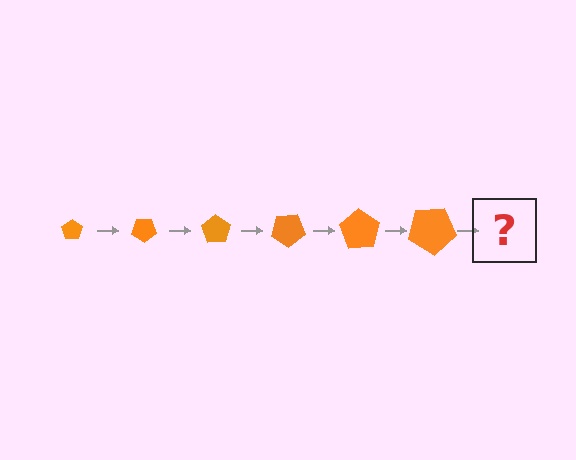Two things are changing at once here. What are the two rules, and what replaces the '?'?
The two rules are that the pentagon grows larger each step and it rotates 35 degrees each step. The '?' should be a pentagon, larger than the previous one and rotated 210 degrees from the start.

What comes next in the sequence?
The next element should be a pentagon, larger than the previous one and rotated 210 degrees from the start.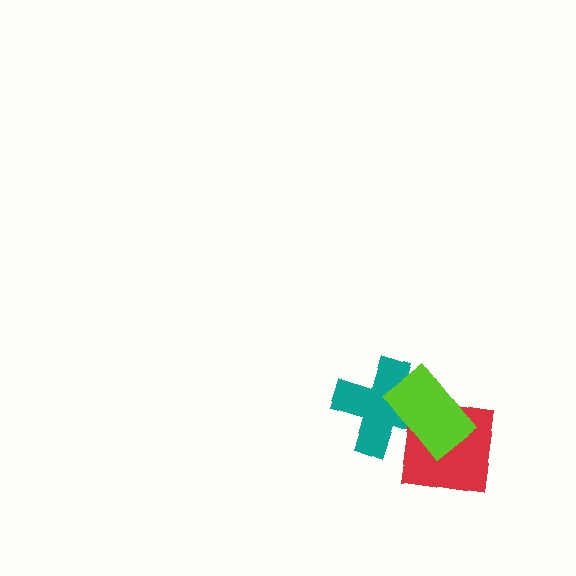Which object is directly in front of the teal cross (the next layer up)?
The red square is directly in front of the teal cross.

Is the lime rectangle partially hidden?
No, no other shape covers it.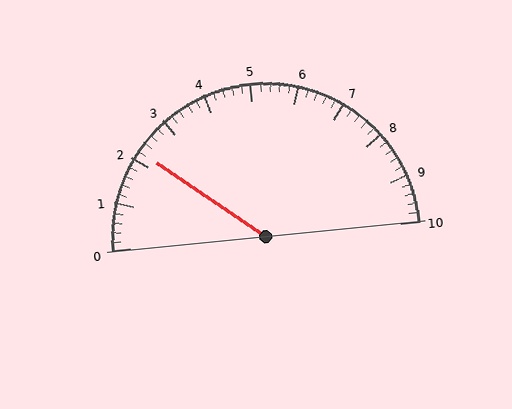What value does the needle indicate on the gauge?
The needle indicates approximately 2.2.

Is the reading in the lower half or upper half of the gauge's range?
The reading is in the lower half of the range (0 to 10).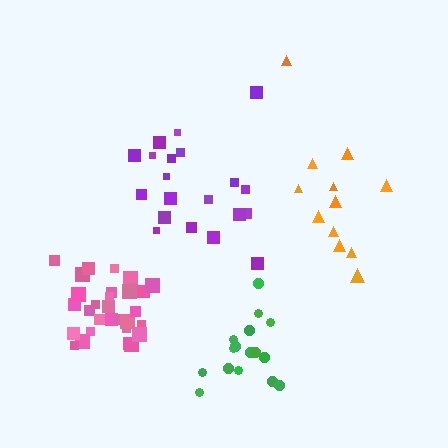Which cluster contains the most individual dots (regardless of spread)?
Pink (32).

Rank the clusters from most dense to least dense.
pink, green, purple, orange.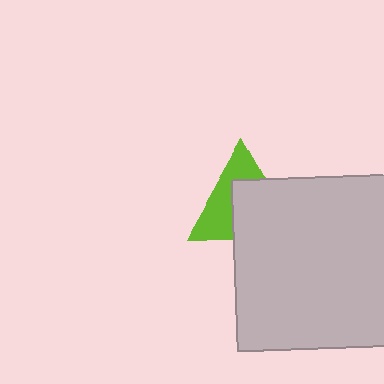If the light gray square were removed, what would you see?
You would see the complete lime triangle.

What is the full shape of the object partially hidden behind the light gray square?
The partially hidden object is a lime triangle.